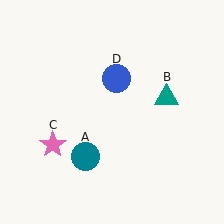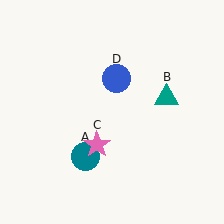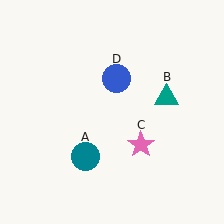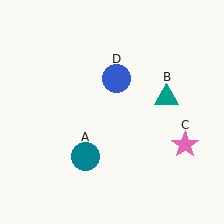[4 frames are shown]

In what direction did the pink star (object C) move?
The pink star (object C) moved right.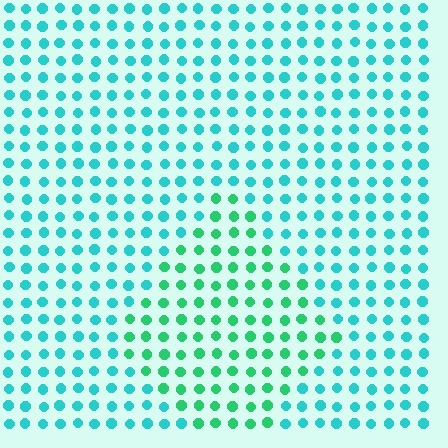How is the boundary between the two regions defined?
The boundary is defined purely by a slight shift in hue (about 33 degrees). Spacing, size, and orientation are identical on both sides.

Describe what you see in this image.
The image is filled with small cyan elements in a uniform arrangement. A diamond-shaped region is visible where the elements are tinted to a slightly different hue, forming a subtle color boundary.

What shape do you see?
I see a diamond.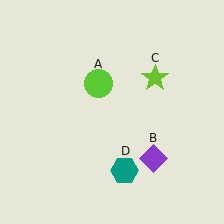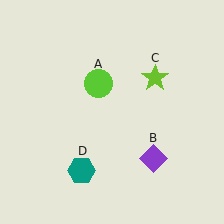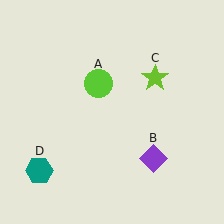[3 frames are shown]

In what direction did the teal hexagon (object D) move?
The teal hexagon (object D) moved left.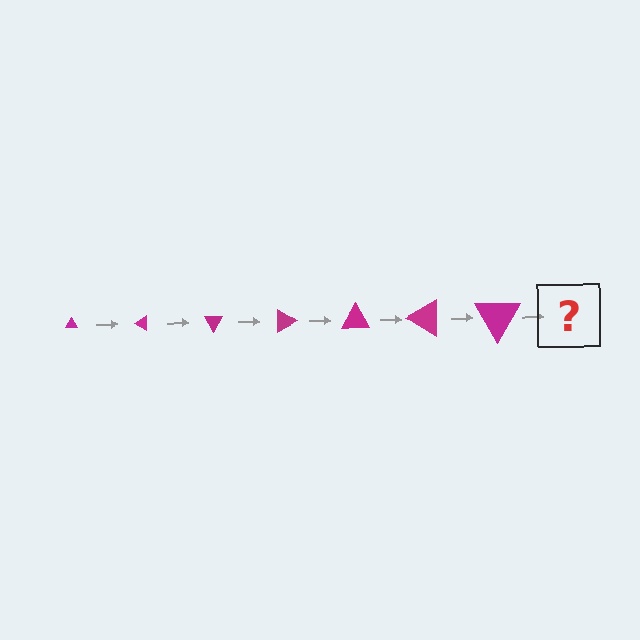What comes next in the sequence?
The next element should be a triangle, larger than the previous one and rotated 210 degrees from the start.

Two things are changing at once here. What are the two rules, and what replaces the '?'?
The two rules are that the triangle grows larger each step and it rotates 30 degrees each step. The '?' should be a triangle, larger than the previous one and rotated 210 degrees from the start.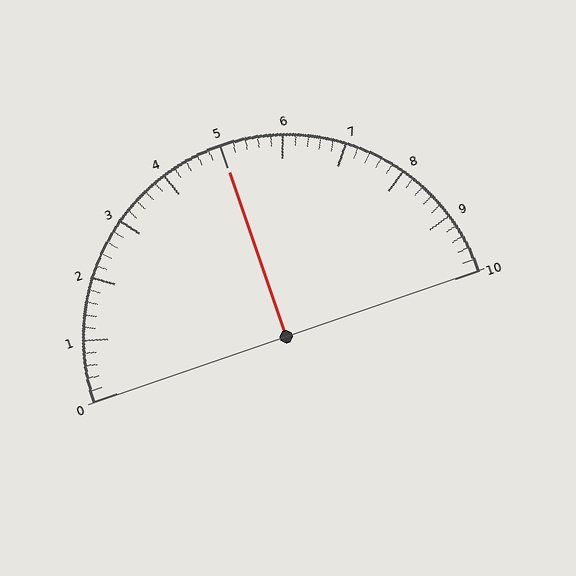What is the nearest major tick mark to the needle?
The nearest major tick mark is 5.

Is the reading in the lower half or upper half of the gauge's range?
The reading is in the upper half of the range (0 to 10).